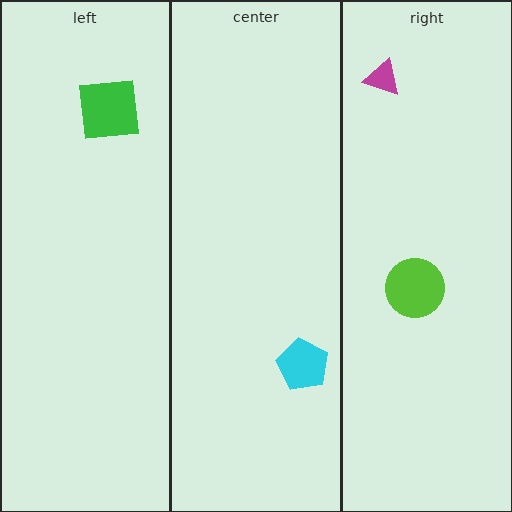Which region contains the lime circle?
The right region.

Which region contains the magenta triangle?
The right region.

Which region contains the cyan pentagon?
The center region.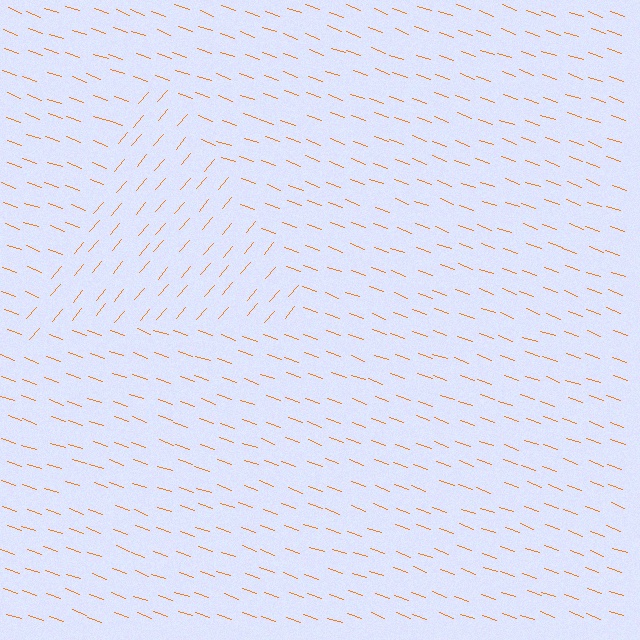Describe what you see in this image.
The image is filled with small orange line segments. A triangle region in the image has lines oriented differently from the surrounding lines, creating a visible texture boundary.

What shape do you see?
I see a triangle.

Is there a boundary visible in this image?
Yes, there is a texture boundary formed by a change in line orientation.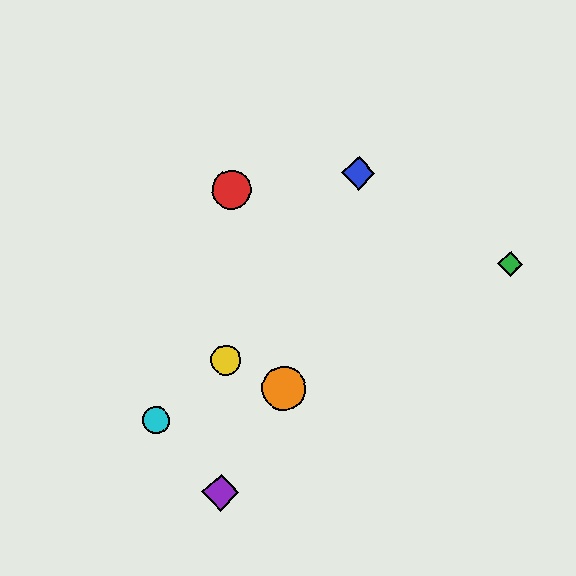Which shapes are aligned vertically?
The red circle, the yellow circle, the purple diamond are aligned vertically.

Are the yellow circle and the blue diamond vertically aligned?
No, the yellow circle is at x≈225 and the blue diamond is at x≈359.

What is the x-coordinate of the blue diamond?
The blue diamond is at x≈359.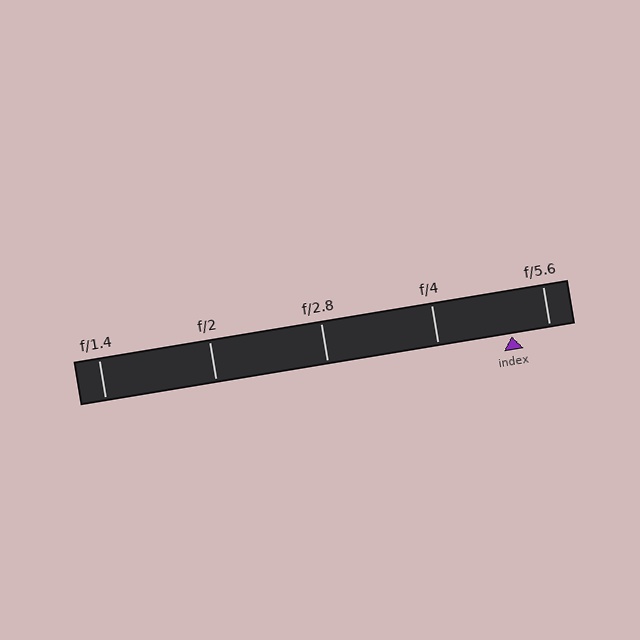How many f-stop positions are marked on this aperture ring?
There are 5 f-stop positions marked.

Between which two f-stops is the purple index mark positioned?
The index mark is between f/4 and f/5.6.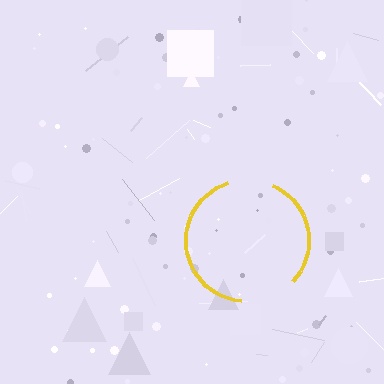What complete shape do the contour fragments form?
The contour fragments form a circle.